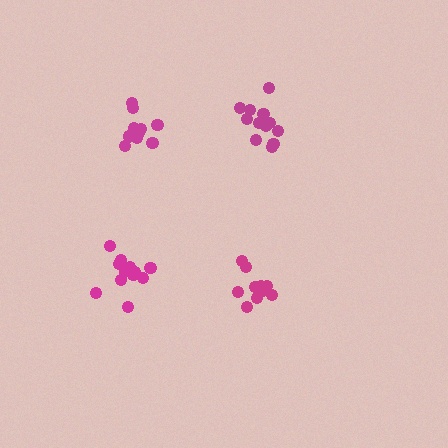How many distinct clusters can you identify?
There are 4 distinct clusters.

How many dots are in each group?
Group 1: 10 dots, Group 2: 10 dots, Group 3: 12 dots, Group 4: 12 dots (44 total).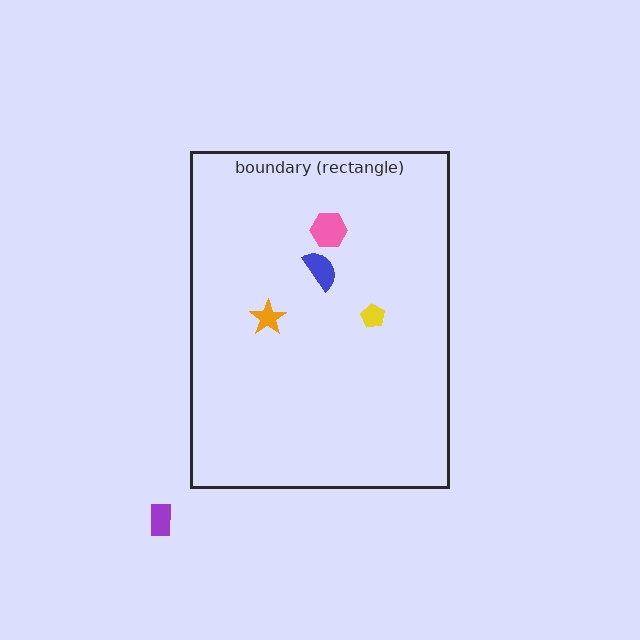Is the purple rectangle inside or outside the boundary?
Outside.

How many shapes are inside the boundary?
4 inside, 1 outside.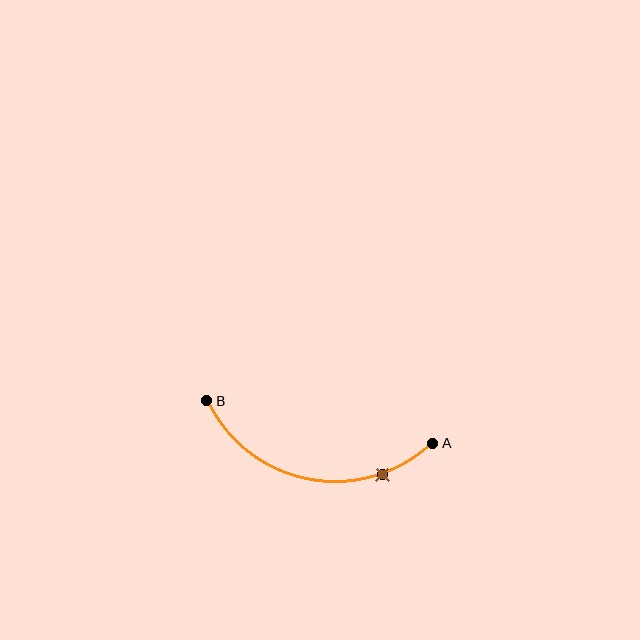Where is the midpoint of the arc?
The arc midpoint is the point on the curve farthest from the straight line joining A and B. It sits below that line.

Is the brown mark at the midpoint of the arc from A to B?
No. The brown mark lies on the arc but is closer to endpoint A. The arc midpoint would be at the point on the curve equidistant along the arc from both A and B.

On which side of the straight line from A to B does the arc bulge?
The arc bulges below the straight line connecting A and B.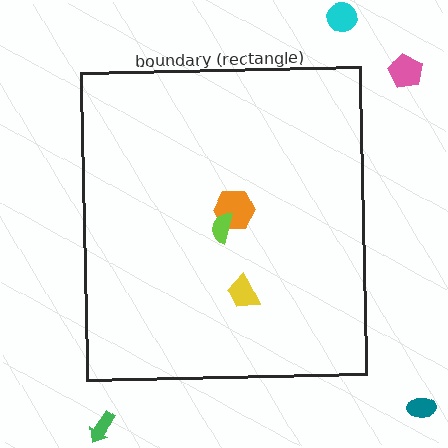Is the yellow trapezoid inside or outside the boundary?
Inside.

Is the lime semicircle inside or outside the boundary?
Inside.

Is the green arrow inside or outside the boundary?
Outside.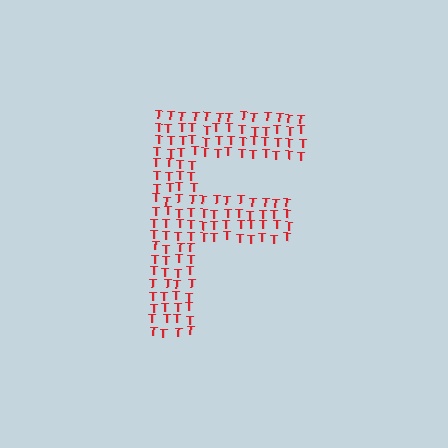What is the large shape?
The large shape is the letter F.